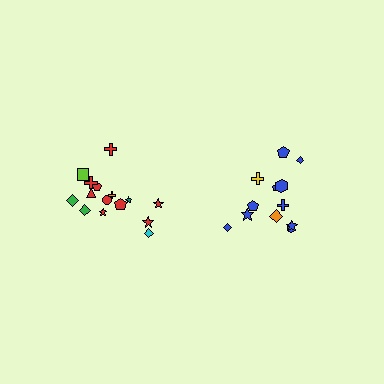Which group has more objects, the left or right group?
The left group.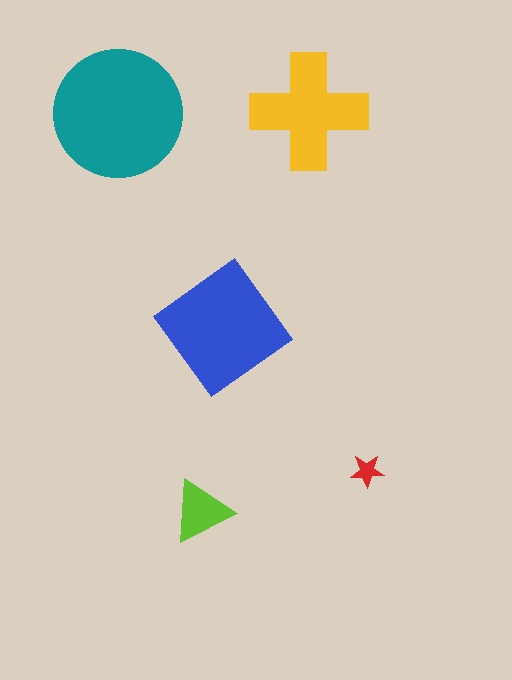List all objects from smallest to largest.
The red star, the lime triangle, the yellow cross, the blue diamond, the teal circle.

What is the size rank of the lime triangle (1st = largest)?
4th.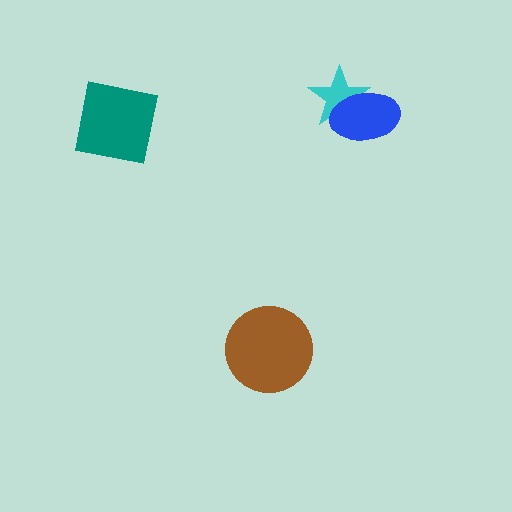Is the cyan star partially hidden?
Yes, it is partially covered by another shape.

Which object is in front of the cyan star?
The blue ellipse is in front of the cyan star.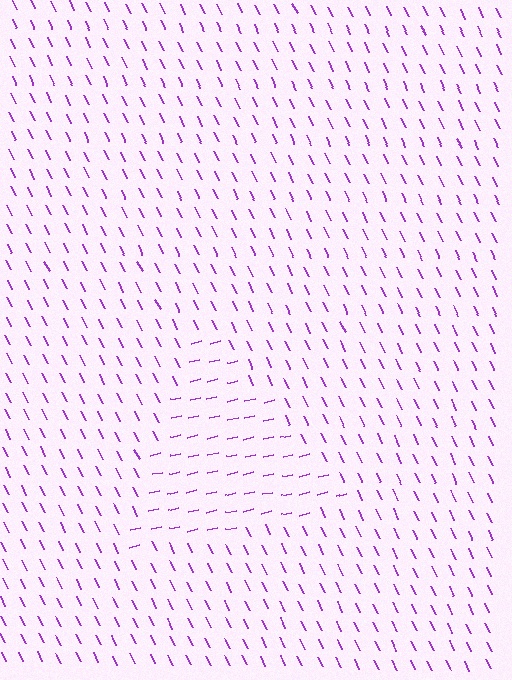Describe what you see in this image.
The image is filled with small purple line segments. A triangle region in the image has lines oriented differently from the surrounding lines, creating a visible texture boundary.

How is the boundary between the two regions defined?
The boundary is defined purely by a change in line orientation (approximately 77 degrees difference). All lines are the same color and thickness.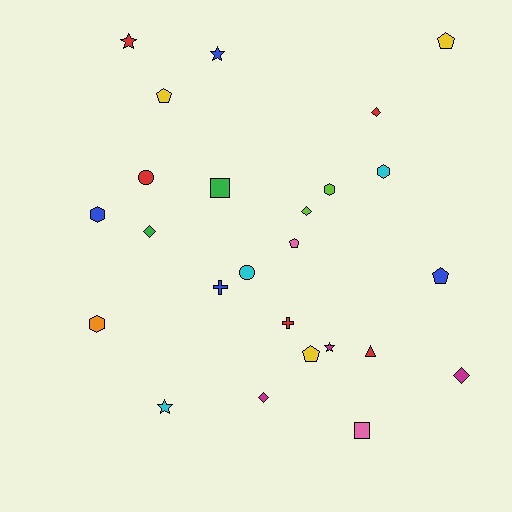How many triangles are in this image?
There is 1 triangle.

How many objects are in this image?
There are 25 objects.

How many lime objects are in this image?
There are 2 lime objects.